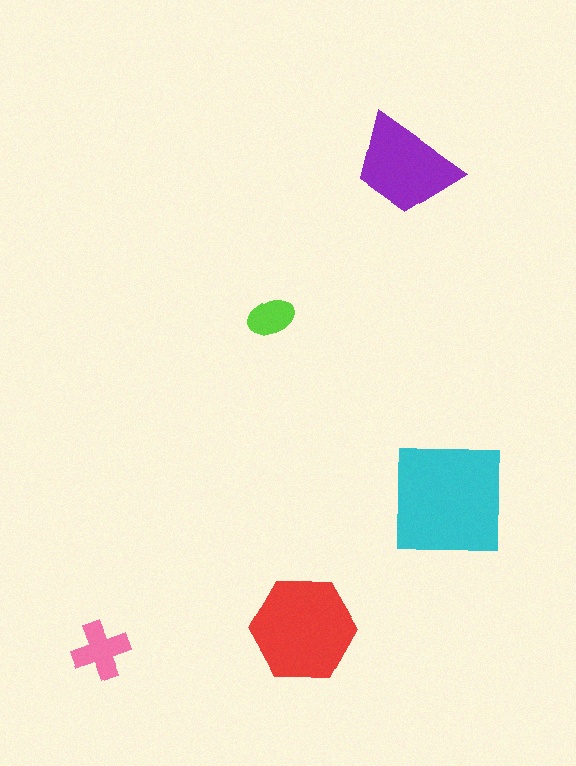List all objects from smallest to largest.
The lime ellipse, the pink cross, the purple trapezoid, the red hexagon, the cyan square.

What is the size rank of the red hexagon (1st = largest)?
2nd.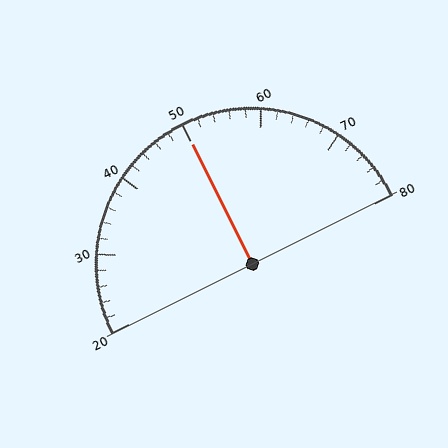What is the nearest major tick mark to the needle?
The nearest major tick mark is 50.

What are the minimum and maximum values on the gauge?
The gauge ranges from 20 to 80.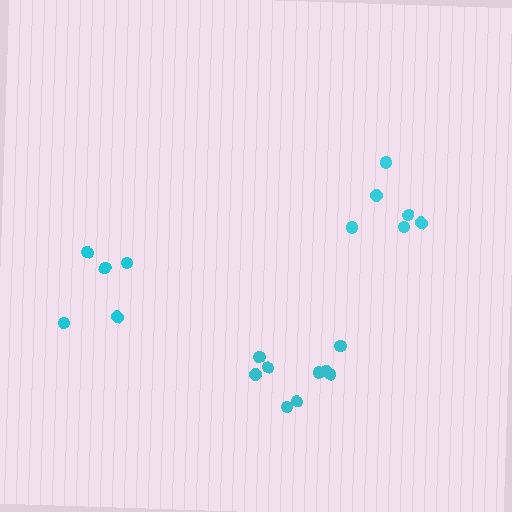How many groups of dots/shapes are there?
There are 3 groups.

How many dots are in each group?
Group 1: 6 dots, Group 2: 5 dots, Group 3: 9 dots (20 total).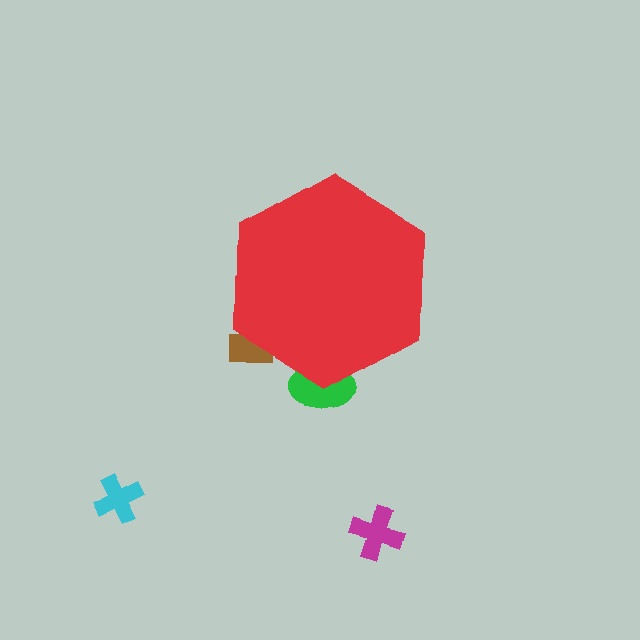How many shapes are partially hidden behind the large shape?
2 shapes are partially hidden.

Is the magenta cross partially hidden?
No, the magenta cross is fully visible.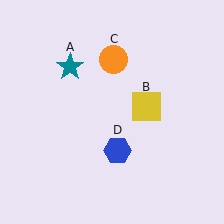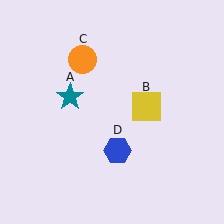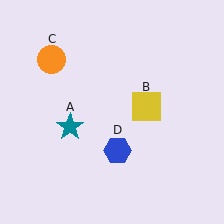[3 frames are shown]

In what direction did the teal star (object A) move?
The teal star (object A) moved down.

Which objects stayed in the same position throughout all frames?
Yellow square (object B) and blue hexagon (object D) remained stationary.